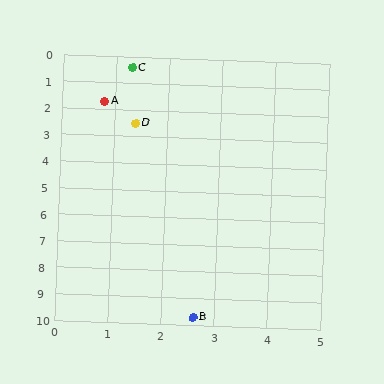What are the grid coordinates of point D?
Point D is at approximately (1.4, 2.5).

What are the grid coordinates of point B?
Point B is at approximately (2.6, 9.7).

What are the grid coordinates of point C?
Point C is at approximately (1.3, 0.4).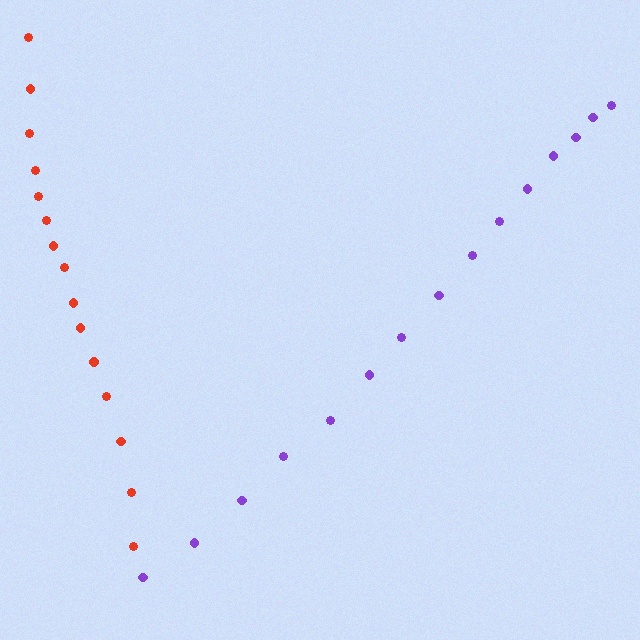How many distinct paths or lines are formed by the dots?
There are 2 distinct paths.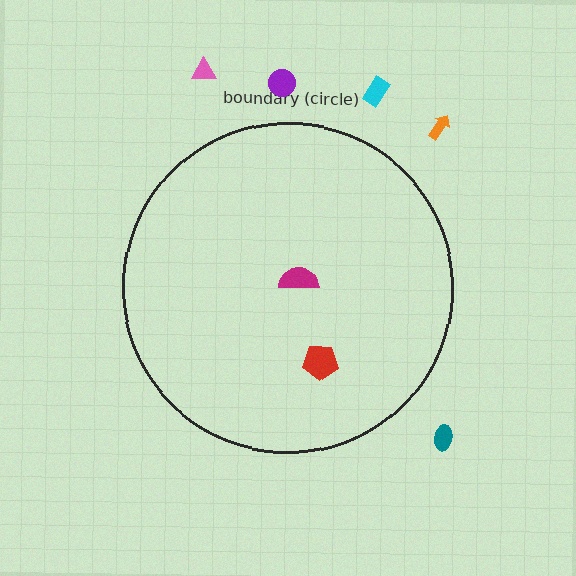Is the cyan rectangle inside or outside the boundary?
Outside.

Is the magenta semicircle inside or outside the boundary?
Inside.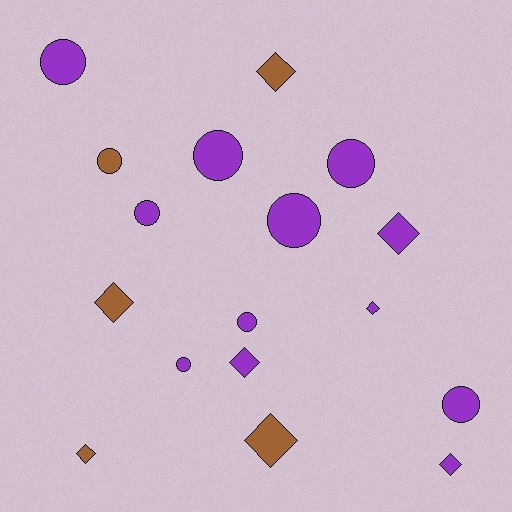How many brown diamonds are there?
There are 4 brown diamonds.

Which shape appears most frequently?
Circle, with 9 objects.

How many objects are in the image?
There are 17 objects.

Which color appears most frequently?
Purple, with 12 objects.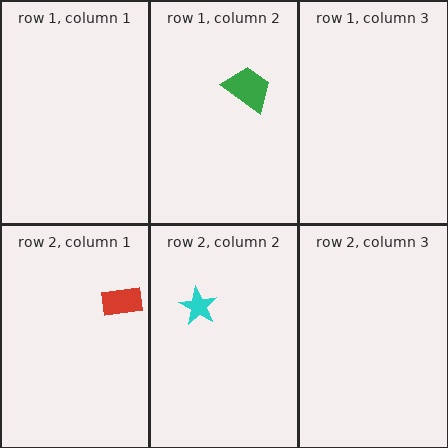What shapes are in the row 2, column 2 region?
The cyan star.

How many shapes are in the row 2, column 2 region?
1.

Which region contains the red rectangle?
The row 2, column 1 region.